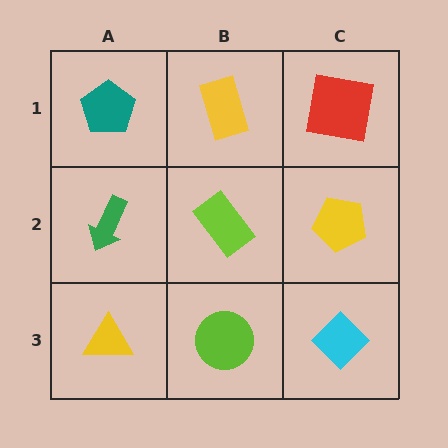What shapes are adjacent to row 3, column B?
A lime rectangle (row 2, column B), a yellow triangle (row 3, column A), a cyan diamond (row 3, column C).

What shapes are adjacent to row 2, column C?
A red square (row 1, column C), a cyan diamond (row 3, column C), a lime rectangle (row 2, column B).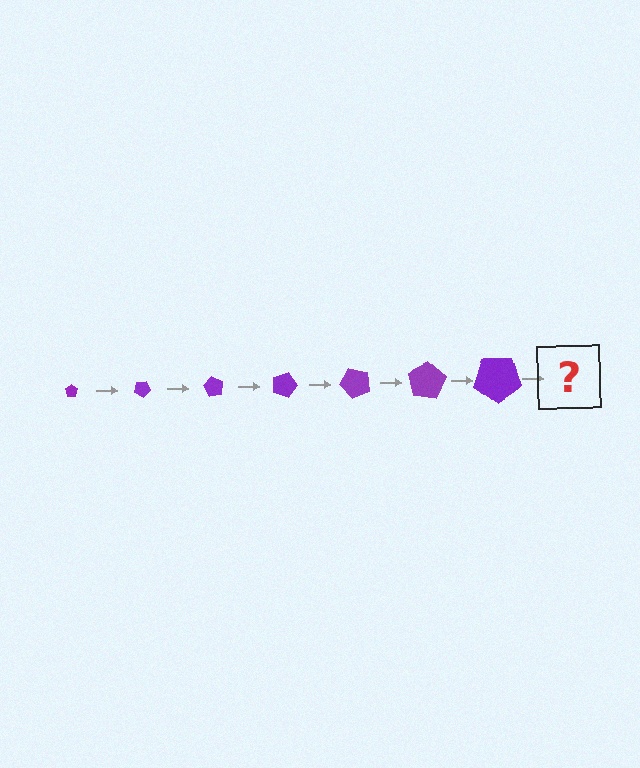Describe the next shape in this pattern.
It should be a pentagon, larger than the previous one and rotated 210 degrees from the start.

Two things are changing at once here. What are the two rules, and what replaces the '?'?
The two rules are that the pentagon grows larger each step and it rotates 30 degrees each step. The '?' should be a pentagon, larger than the previous one and rotated 210 degrees from the start.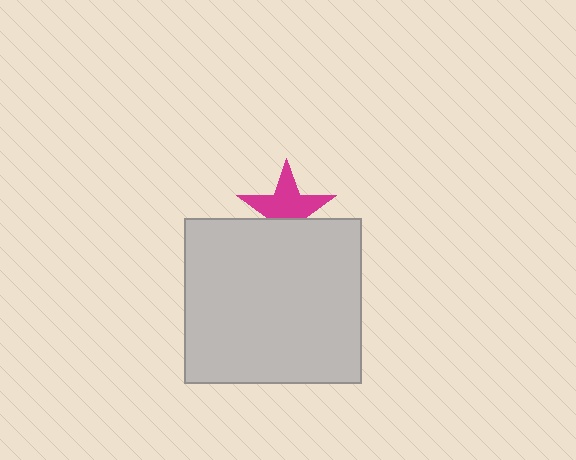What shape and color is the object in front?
The object in front is a light gray rectangle.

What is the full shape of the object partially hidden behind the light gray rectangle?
The partially hidden object is a magenta star.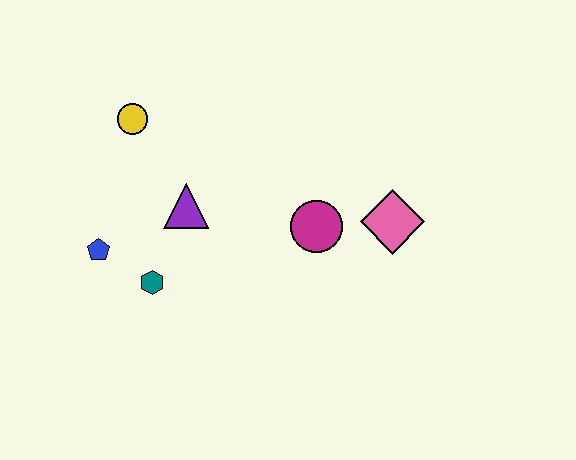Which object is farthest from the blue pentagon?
The pink diamond is farthest from the blue pentagon.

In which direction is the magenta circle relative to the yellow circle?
The magenta circle is to the right of the yellow circle.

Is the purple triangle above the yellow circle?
No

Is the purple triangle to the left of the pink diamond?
Yes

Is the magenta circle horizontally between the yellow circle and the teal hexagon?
No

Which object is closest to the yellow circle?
The purple triangle is closest to the yellow circle.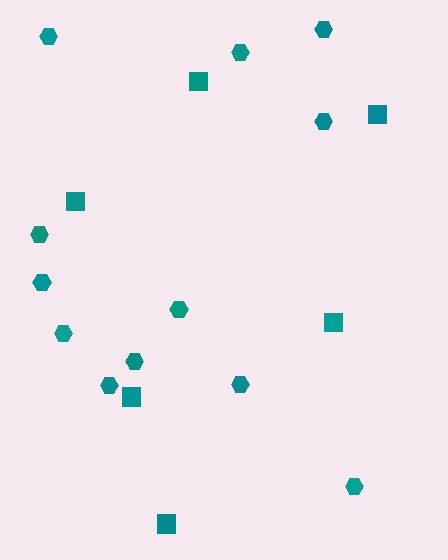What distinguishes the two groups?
There are 2 groups: one group of squares (6) and one group of hexagons (12).